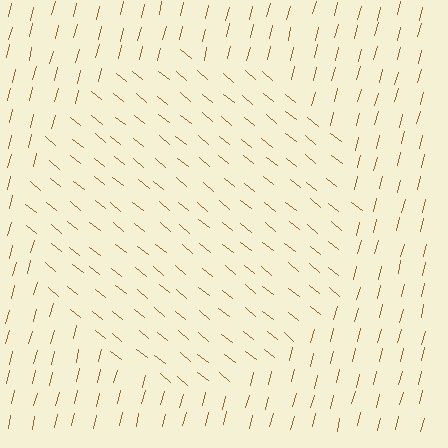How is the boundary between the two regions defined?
The boundary is defined purely by a change in line orientation (approximately 65 degrees difference). All lines are the same color and thickness.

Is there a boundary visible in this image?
Yes, there is a texture boundary formed by a change in line orientation.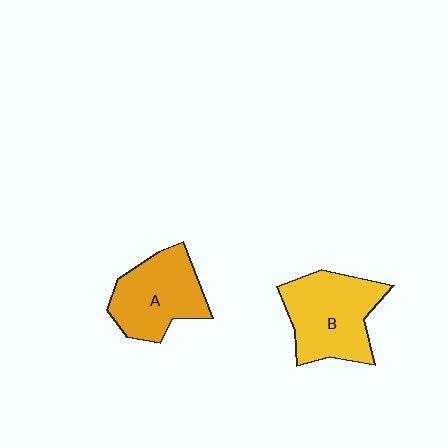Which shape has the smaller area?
Shape A (orange).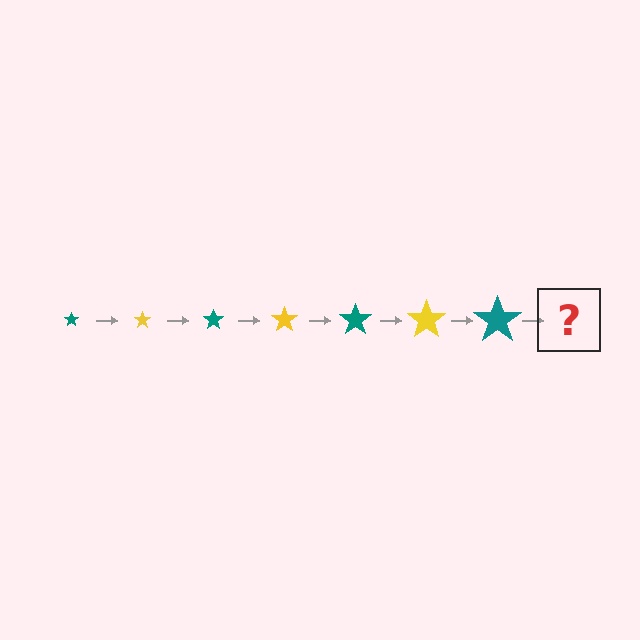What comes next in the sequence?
The next element should be a yellow star, larger than the previous one.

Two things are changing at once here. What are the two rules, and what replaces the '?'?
The two rules are that the star grows larger each step and the color cycles through teal and yellow. The '?' should be a yellow star, larger than the previous one.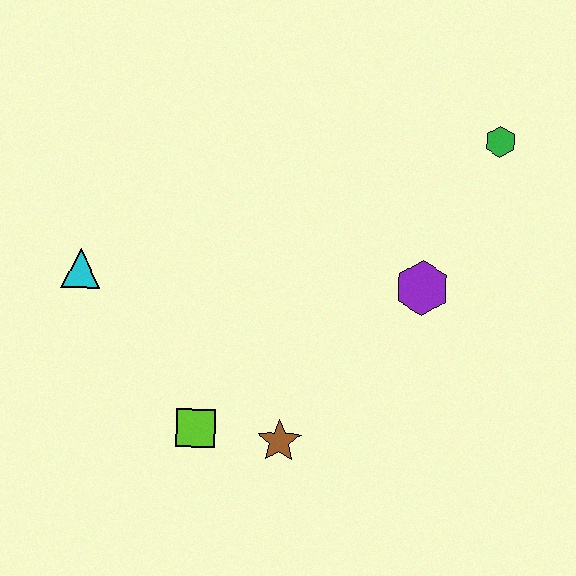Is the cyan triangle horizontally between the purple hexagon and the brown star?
No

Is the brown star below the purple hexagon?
Yes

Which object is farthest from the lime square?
The green hexagon is farthest from the lime square.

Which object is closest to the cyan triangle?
The lime square is closest to the cyan triangle.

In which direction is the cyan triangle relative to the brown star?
The cyan triangle is to the left of the brown star.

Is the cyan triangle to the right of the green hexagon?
No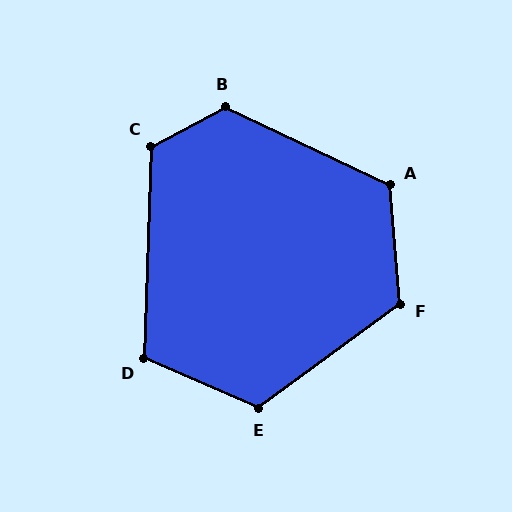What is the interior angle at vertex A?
Approximately 120 degrees (obtuse).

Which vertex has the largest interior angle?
B, at approximately 127 degrees.